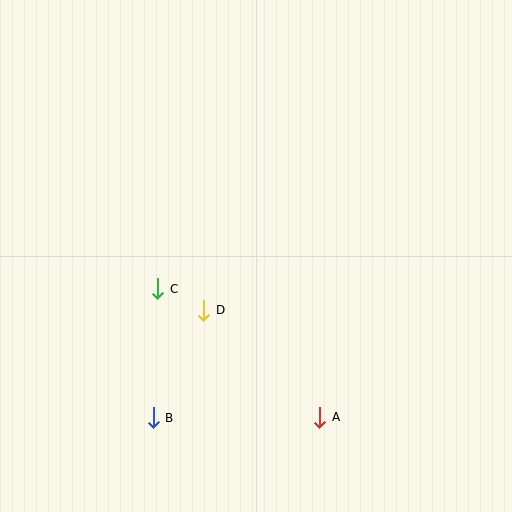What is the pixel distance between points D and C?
The distance between D and C is 51 pixels.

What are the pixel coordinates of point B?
Point B is at (153, 418).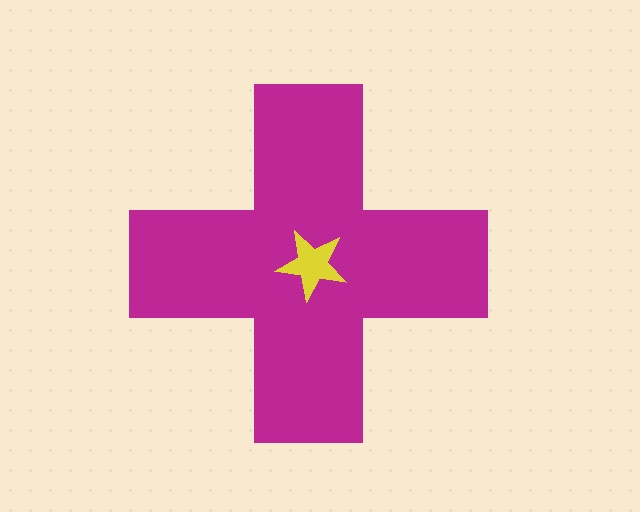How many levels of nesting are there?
2.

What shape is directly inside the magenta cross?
The yellow star.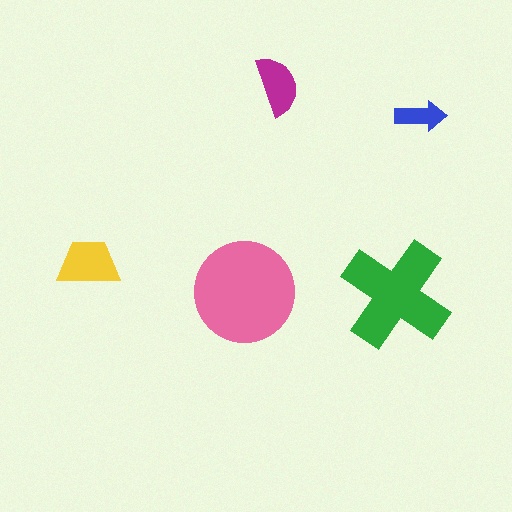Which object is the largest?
The pink circle.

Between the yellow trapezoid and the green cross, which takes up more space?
The green cross.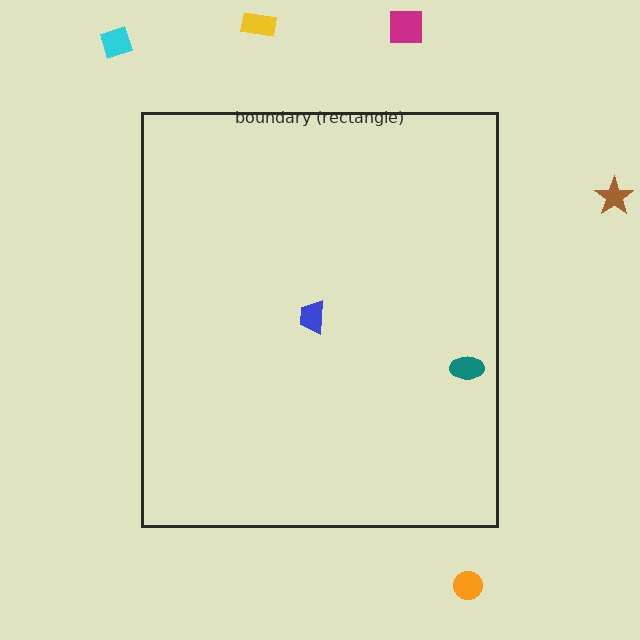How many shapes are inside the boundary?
2 inside, 5 outside.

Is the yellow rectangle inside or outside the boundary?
Outside.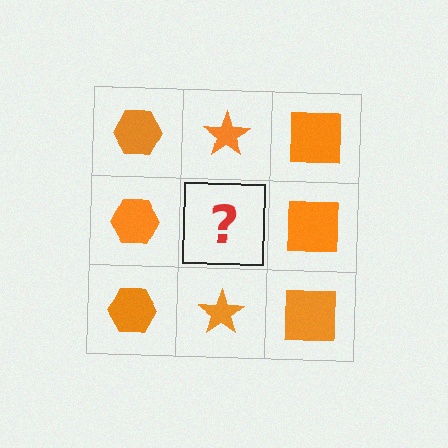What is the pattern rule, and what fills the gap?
The rule is that each column has a consistent shape. The gap should be filled with an orange star.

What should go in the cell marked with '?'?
The missing cell should contain an orange star.